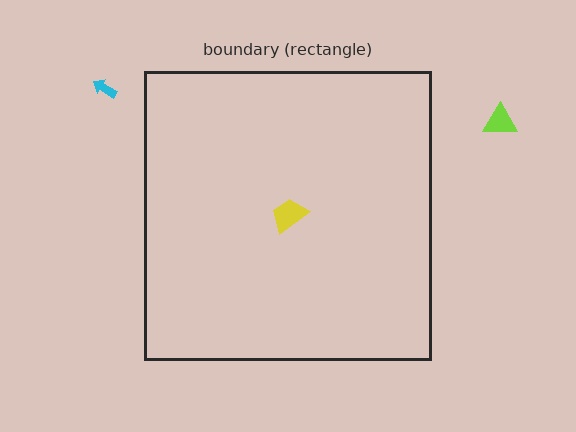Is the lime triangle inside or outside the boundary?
Outside.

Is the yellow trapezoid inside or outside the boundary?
Inside.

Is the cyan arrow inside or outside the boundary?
Outside.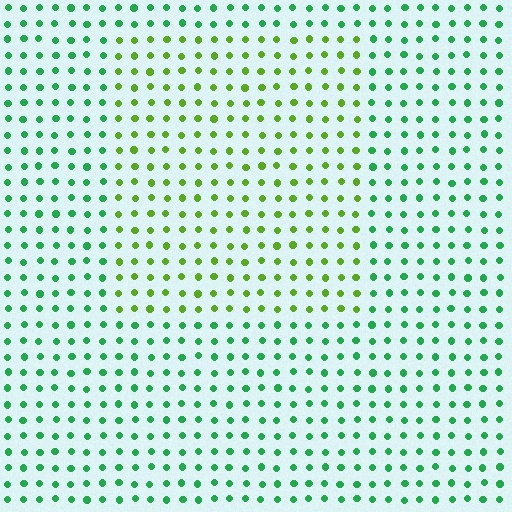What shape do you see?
I see a rectangle.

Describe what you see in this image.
The image is filled with small green elements in a uniform arrangement. A rectangle-shaped region is visible where the elements are tinted to a slightly different hue, forming a subtle color boundary.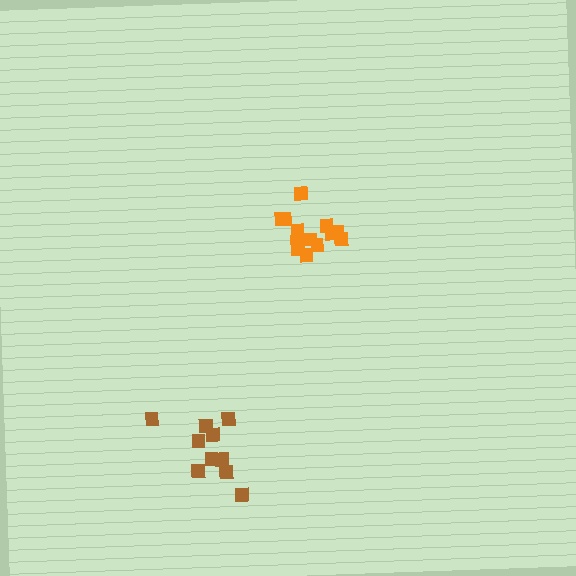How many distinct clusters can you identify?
There are 2 distinct clusters.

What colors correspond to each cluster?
The clusters are colored: orange, brown.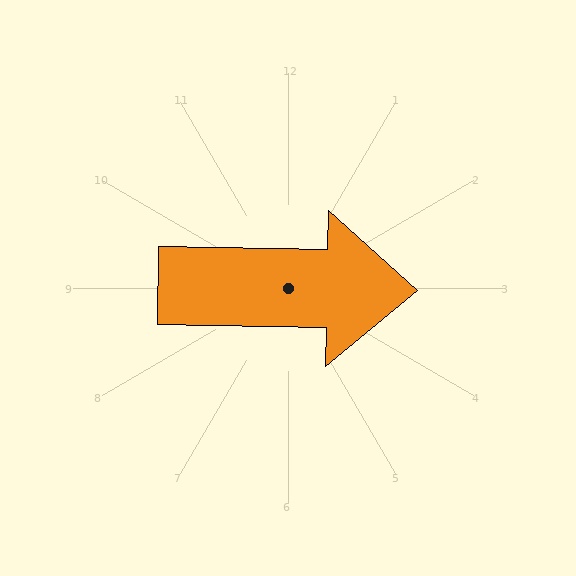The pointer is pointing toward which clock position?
Roughly 3 o'clock.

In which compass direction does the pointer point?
East.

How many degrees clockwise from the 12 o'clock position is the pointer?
Approximately 91 degrees.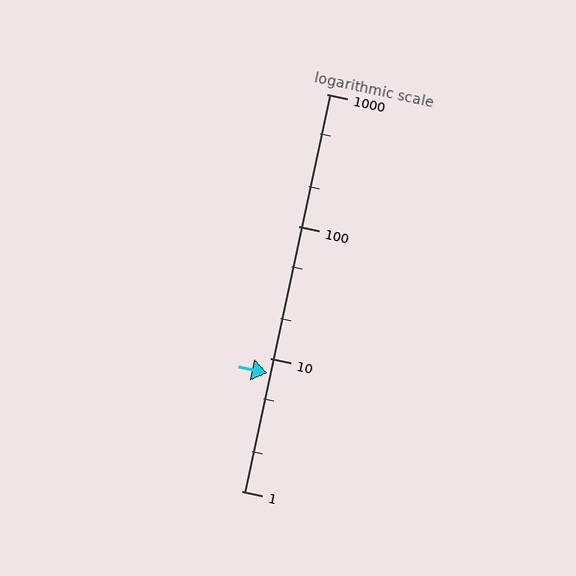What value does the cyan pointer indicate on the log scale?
The pointer indicates approximately 7.8.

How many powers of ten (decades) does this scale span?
The scale spans 3 decades, from 1 to 1000.